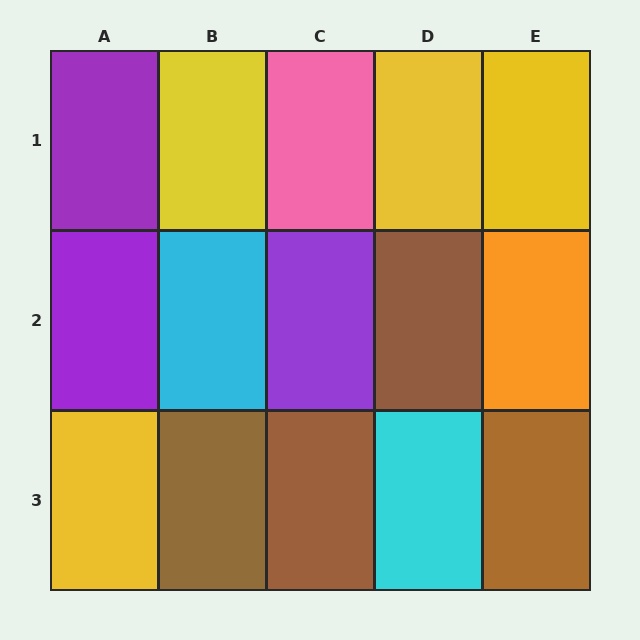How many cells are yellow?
4 cells are yellow.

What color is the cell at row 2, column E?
Orange.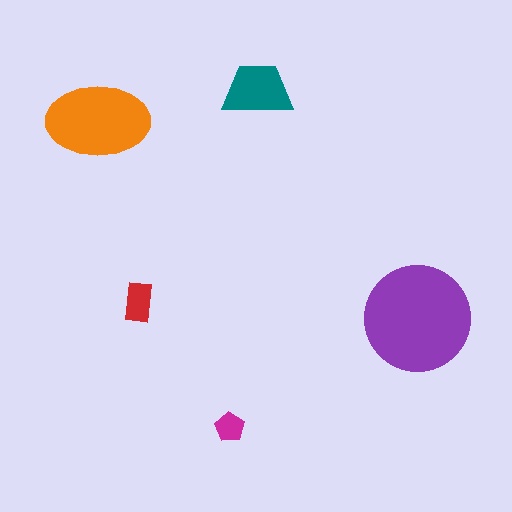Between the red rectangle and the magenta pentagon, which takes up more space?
The red rectangle.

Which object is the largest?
The purple circle.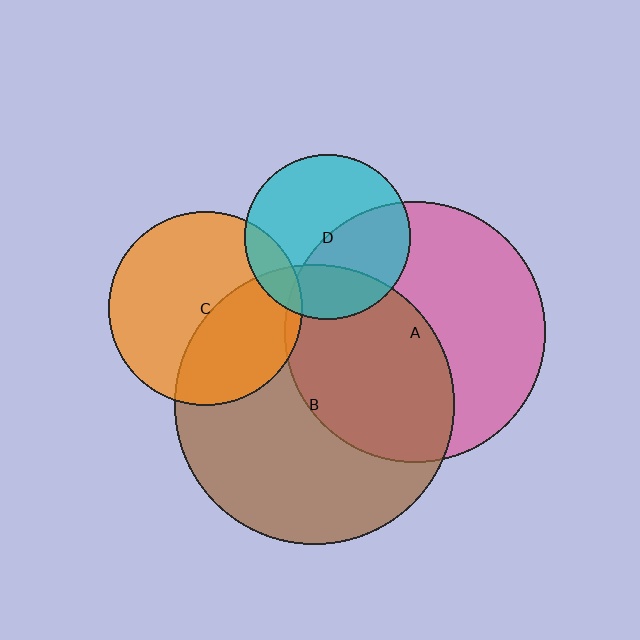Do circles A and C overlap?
Yes.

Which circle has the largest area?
Circle B (brown).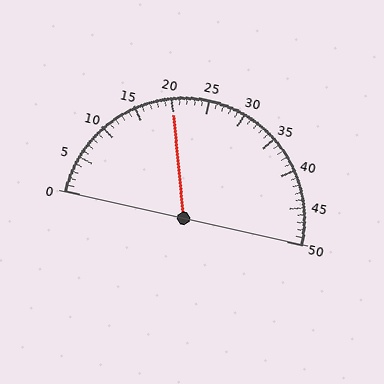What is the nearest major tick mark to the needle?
The nearest major tick mark is 20.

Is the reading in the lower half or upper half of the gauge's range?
The reading is in the lower half of the range (0 to 50).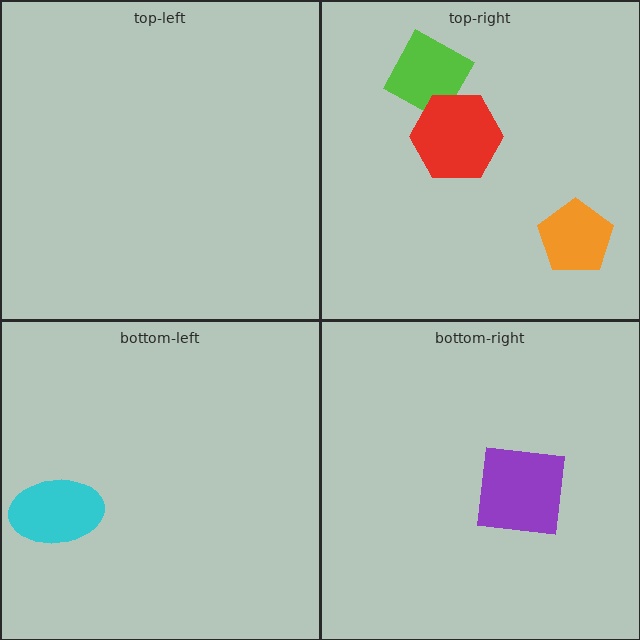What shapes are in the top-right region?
The lime diamond, the red hexagon, the orange pentagon.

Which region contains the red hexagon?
The top-right region.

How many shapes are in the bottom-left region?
1.